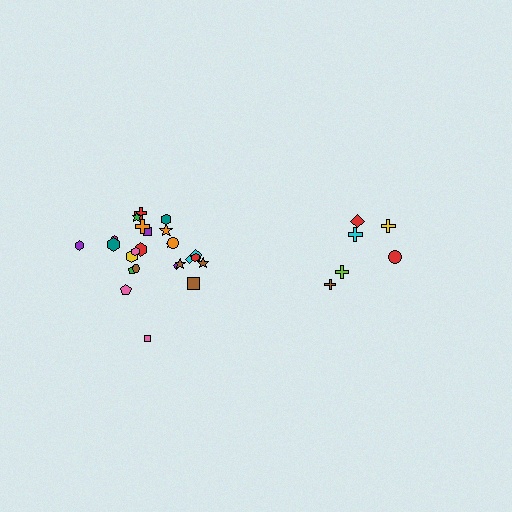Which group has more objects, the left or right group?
The left group.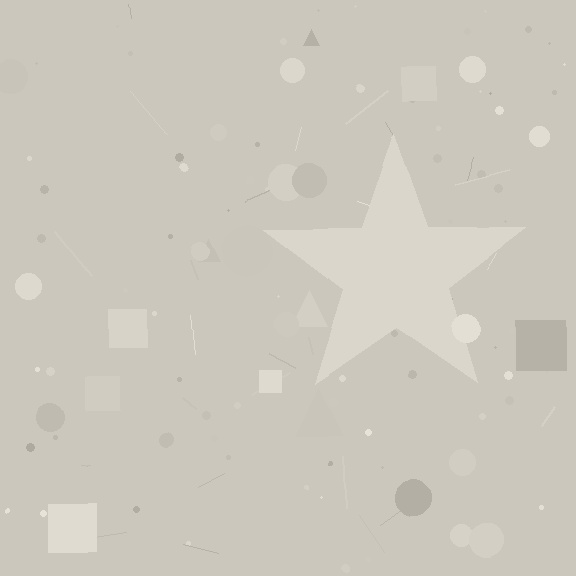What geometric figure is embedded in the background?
A star is embedded in the background.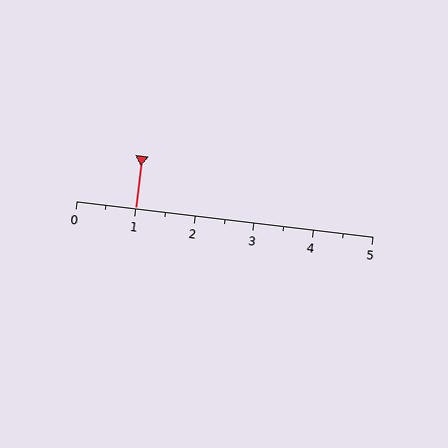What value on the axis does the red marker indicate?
The marker indicates approximately 1.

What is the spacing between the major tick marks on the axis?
The major ticks are spaced 1 apart.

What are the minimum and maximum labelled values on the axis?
The axis runs from 0 to 5.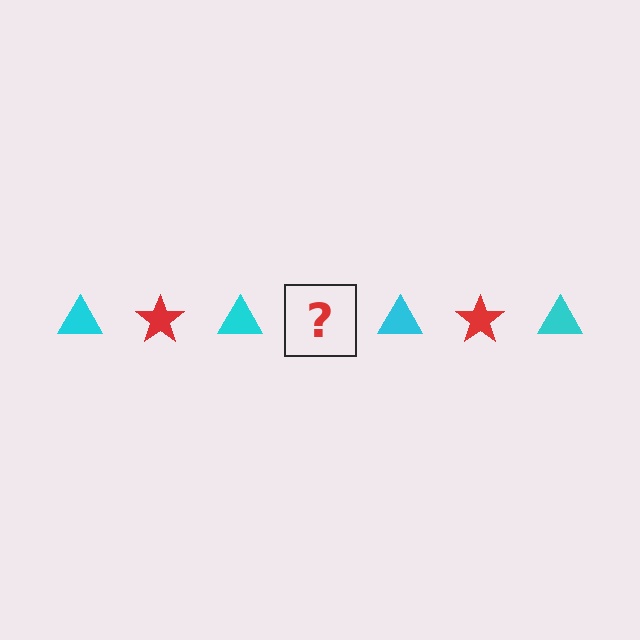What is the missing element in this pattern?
The missing element is a red star.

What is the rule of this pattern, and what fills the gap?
The rule is that the pattern alternates between cyan triangle and red star. The gap should be filled with a red star.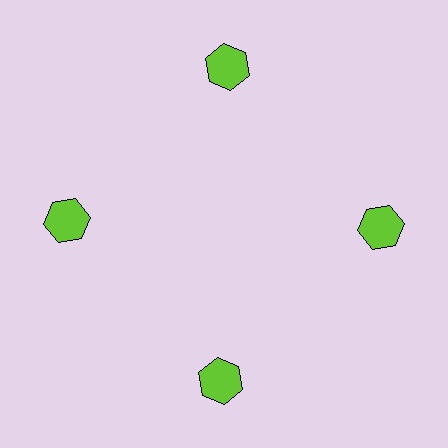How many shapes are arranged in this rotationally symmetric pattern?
There are 4 shapes, arranged in 4 groups of 1.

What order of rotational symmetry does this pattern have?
This pattern has 4-fold rotational symmetry.